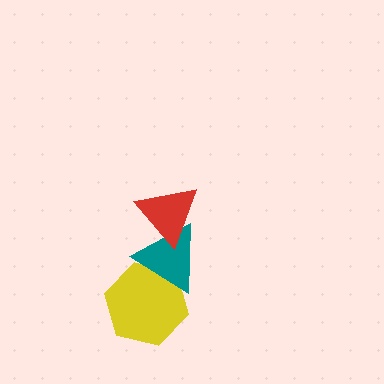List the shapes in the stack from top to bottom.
From top to bottom: the red triangle, the teal triangle, the yellow hexagon.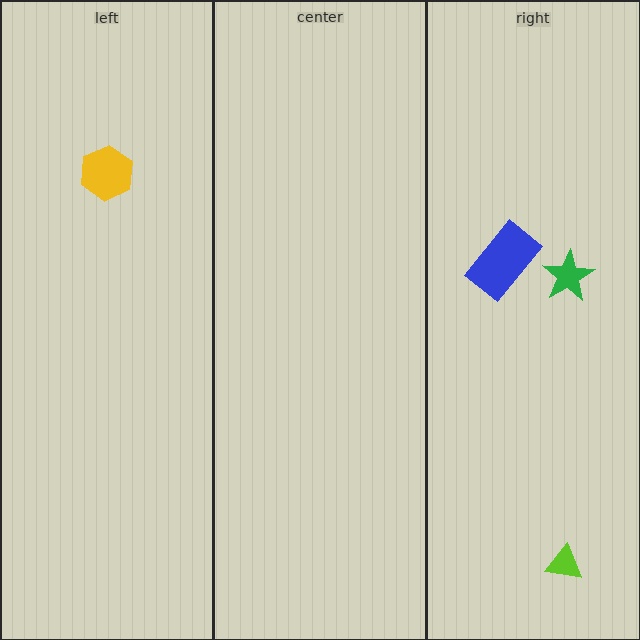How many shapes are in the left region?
1.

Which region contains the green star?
The right region.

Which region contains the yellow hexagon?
The left region.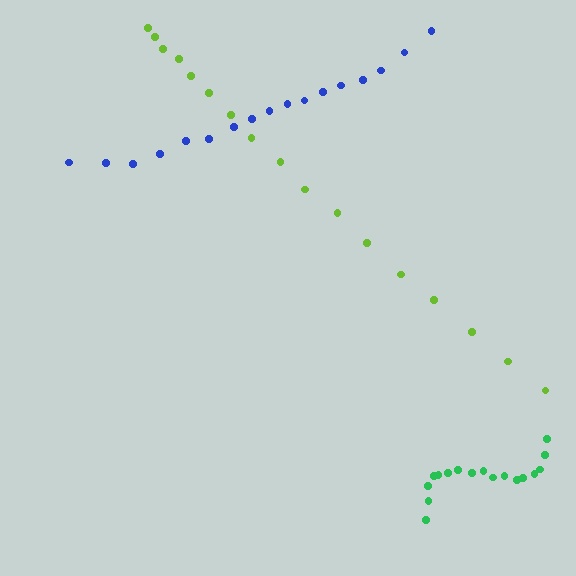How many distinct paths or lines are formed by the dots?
There are 3 distinct paths.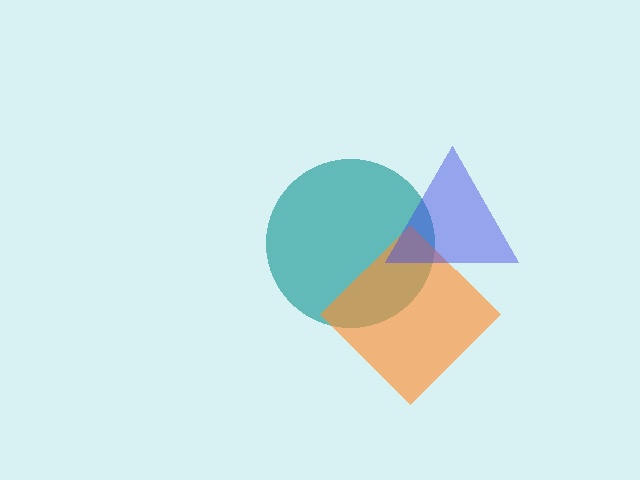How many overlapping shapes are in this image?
There are 3 overlapping shapes in the image.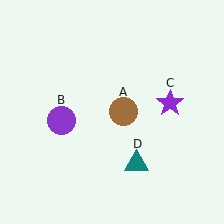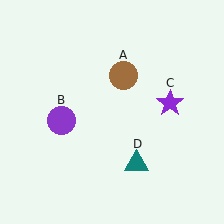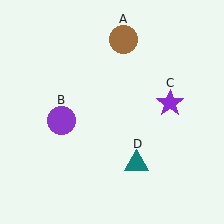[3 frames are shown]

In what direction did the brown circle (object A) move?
The brown circle (object A) moved up.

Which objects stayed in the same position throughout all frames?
Purple circle (object B) and purple star (object C) and teal triangle (object D) remained stationary.